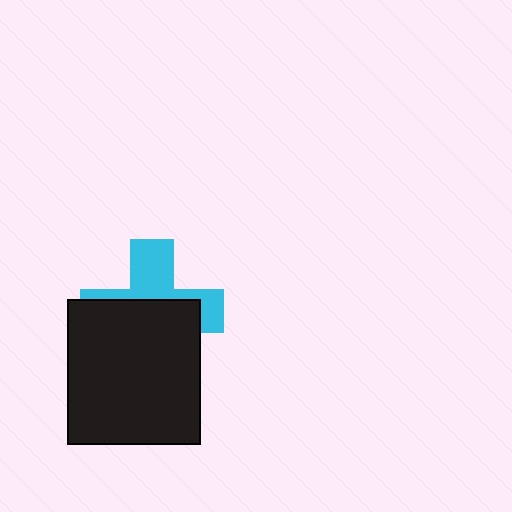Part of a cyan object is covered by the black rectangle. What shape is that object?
It is a cross.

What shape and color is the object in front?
The object in front is a black rectangle.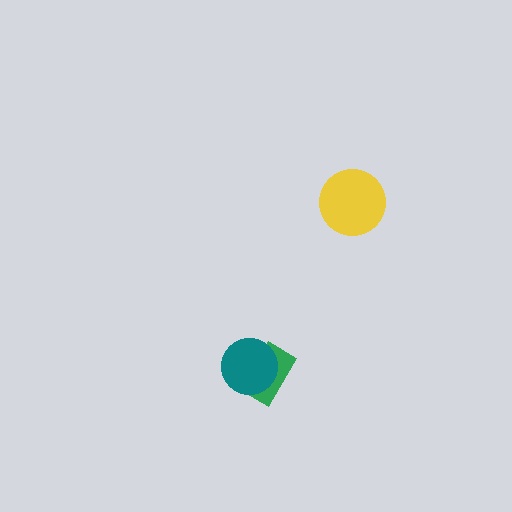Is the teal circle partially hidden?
No, no other shape covers it.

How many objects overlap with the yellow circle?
0 objects overlap with the yellow circle.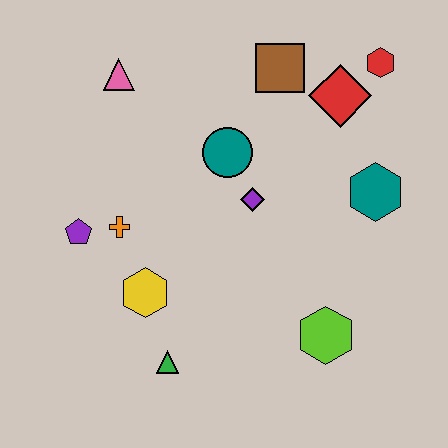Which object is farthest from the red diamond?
The green triangle is farthest from the red diamond.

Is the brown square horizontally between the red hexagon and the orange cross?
Yes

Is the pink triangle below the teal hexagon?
No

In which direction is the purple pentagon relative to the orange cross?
The purple pentagon is to the left of the orange cross.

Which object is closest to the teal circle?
The purple diamond is closest to the teal circle.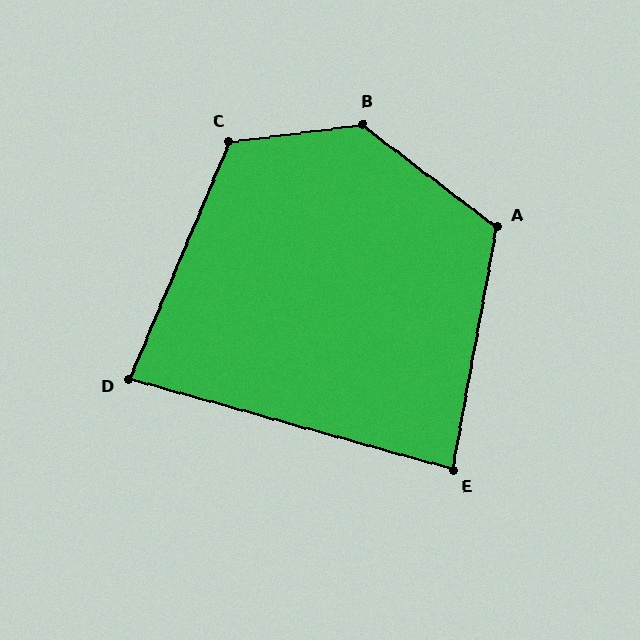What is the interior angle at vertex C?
Approximately 120 degrees (obtuse).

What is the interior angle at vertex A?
Approximately 117 degrees (obtuse).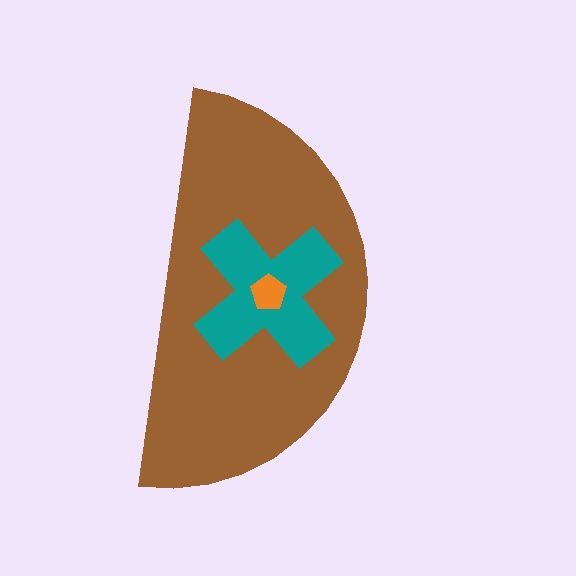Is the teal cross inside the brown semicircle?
Yes.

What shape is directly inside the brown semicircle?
The teal cross.